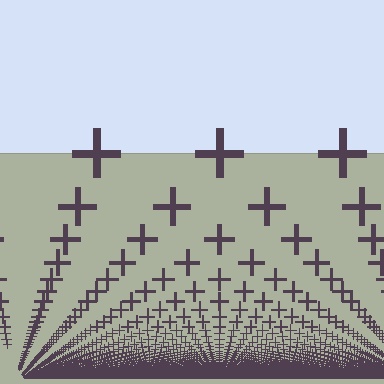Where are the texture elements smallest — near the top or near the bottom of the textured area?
Near the bottom.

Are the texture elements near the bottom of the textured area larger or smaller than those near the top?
Smaller. The gradient is inverted — elements near the bottom are smaller and denser.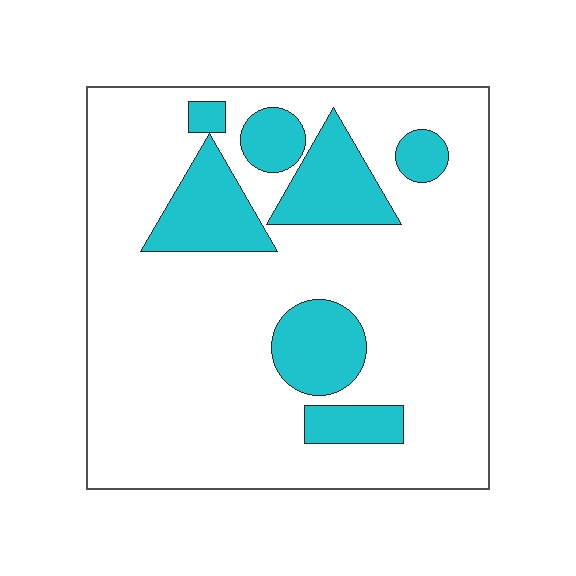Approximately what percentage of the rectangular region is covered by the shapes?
Approximately 20%.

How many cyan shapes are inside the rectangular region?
7.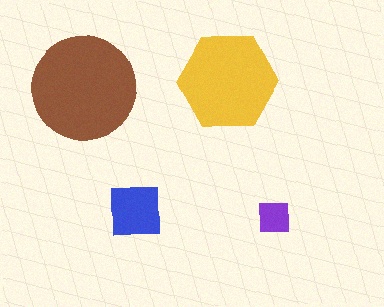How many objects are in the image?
There are 4 objects in the image.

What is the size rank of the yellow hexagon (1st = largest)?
2nd.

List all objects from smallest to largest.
The purple square, the blue square, the yellow hexagon, the brown circle.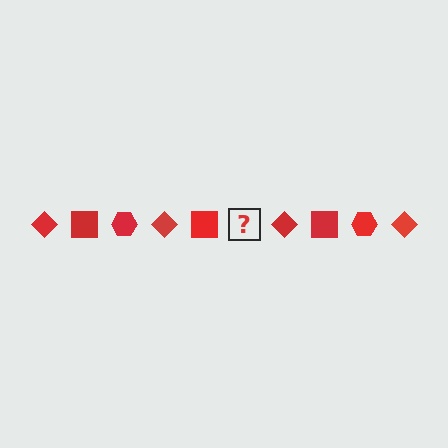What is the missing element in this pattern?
The missing element is a red hexagon.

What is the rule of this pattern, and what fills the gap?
The rule is that the pattern cycles through diamond, square, hexagon shapes in red. The gap should be filled with a red hexagon.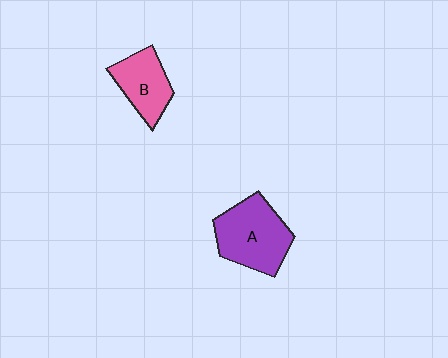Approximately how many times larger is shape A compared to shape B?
Approximately 1.4 times.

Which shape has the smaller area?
Shape B (pink).